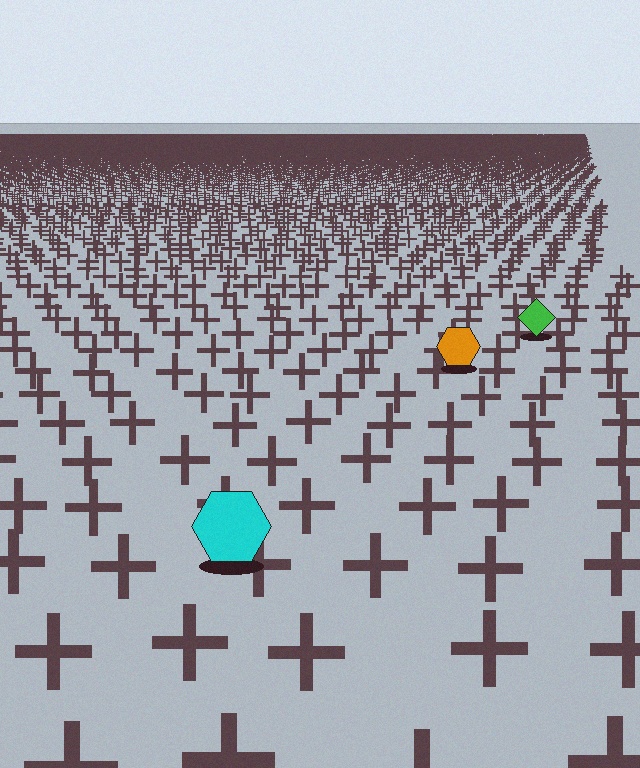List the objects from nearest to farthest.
From nearest to farthest: the cyan hexagon, the orange hexagon, the green diamond.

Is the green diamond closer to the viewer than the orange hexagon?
No. The orange hexagon is closer — you can tell from the texture gradient: the ground texture is coarser near it.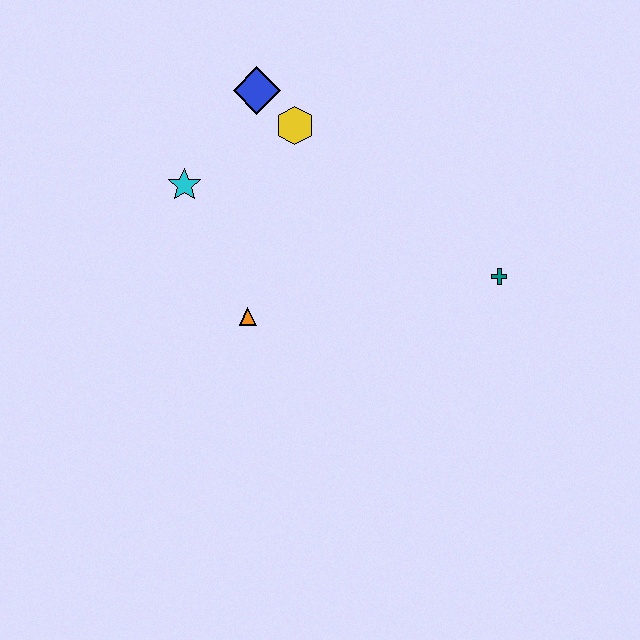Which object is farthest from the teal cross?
The cyan star is farthest from the teal cross.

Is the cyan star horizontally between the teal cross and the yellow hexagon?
No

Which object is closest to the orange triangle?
The cyan star is closest to the orange triangle.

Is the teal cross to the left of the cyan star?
No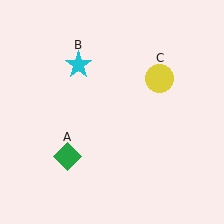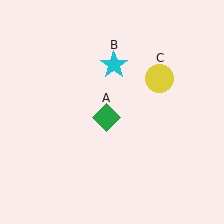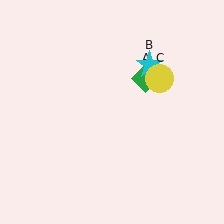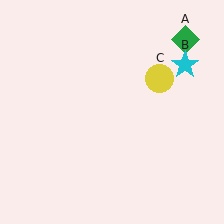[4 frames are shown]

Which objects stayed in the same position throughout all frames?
Yellow circle (object C) remained stationary.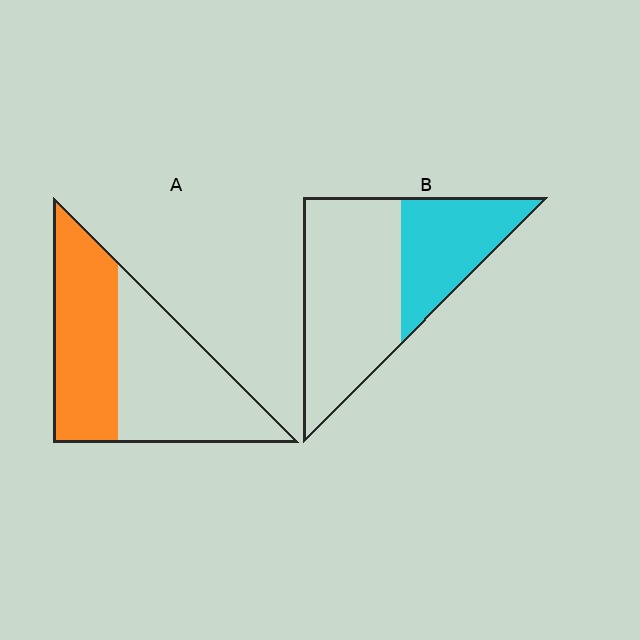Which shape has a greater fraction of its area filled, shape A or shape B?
Shape A.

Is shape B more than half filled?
No.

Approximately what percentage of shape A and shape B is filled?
A is approximately 45% and B is approximately 35%.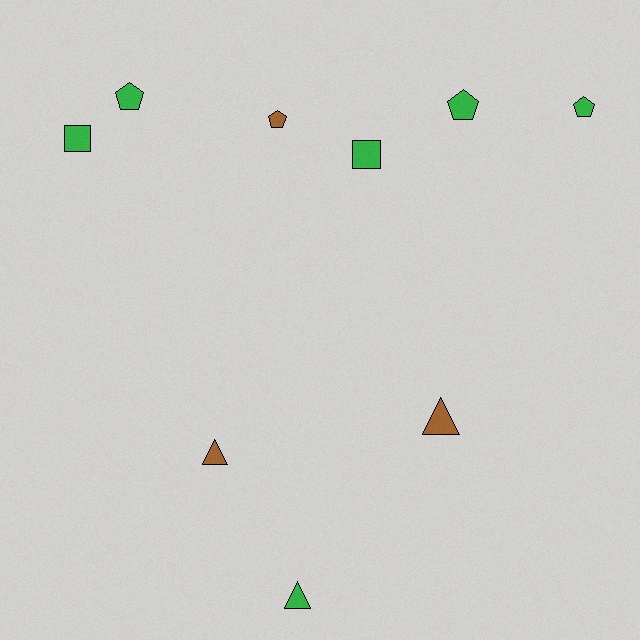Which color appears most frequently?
Green, with 6 objects.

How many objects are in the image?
There are 9 objects.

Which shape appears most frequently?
Pentagon, with 4 objects.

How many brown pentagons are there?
There is 1 brown pentagon.